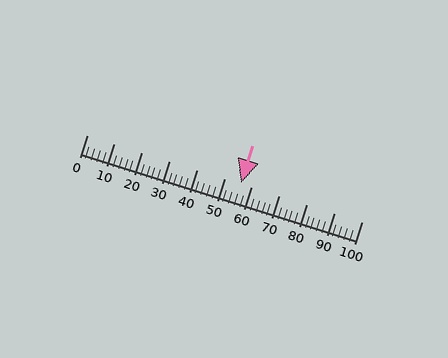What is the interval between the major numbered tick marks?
The major tick marks are spaced 10 units apart.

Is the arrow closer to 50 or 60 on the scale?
The arrow is closer to 60.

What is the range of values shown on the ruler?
The ruler shows values from 0 to 100.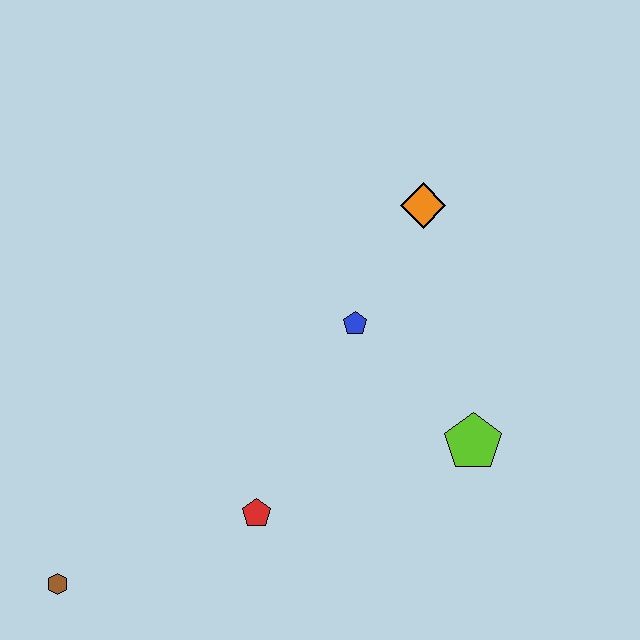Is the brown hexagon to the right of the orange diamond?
No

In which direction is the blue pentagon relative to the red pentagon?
The blue pentagon is above the red pentagon.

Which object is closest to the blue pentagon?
The orange diamond is closest to the blue pentagon.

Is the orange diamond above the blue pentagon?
Yes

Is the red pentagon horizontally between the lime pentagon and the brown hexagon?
Yes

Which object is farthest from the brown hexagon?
The orange diamond is farthest from the brown hexagon.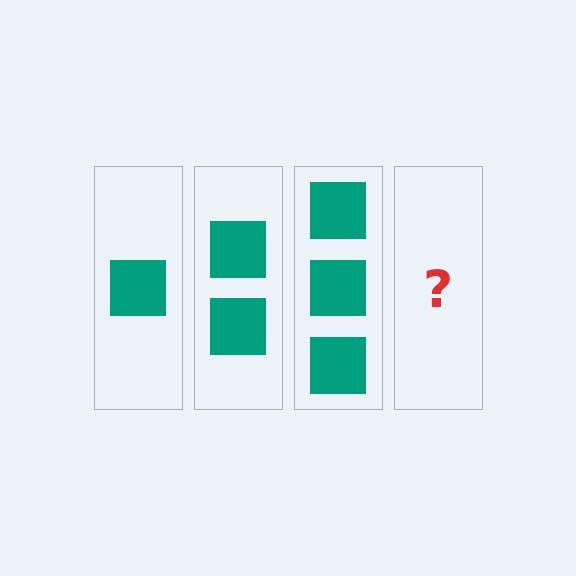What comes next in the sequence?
The next element should be 4 squares.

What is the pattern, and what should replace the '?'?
The pattern is that each step adds one more square. The '?' should be 4 squares.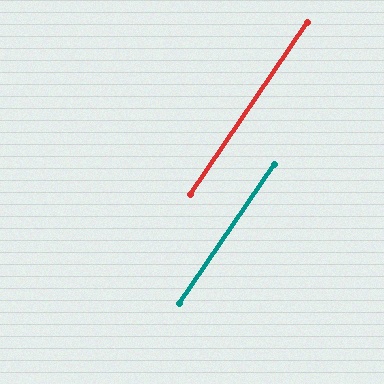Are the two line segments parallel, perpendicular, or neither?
Parallel — their directions differ by only 0.2°.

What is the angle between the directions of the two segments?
Approximately 0 degrees.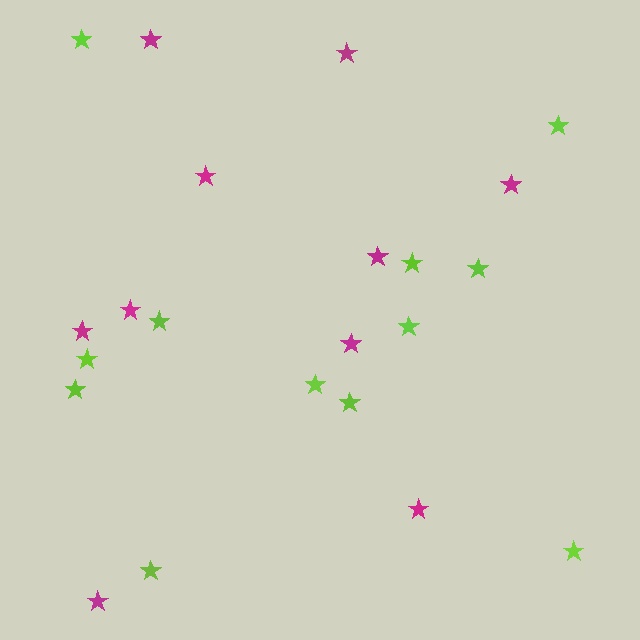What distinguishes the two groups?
There are 2 groups: one group of magenta stars (10) and one group of lime stars (12).